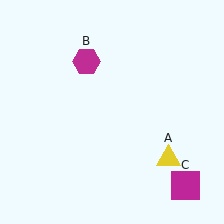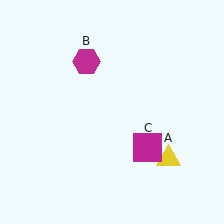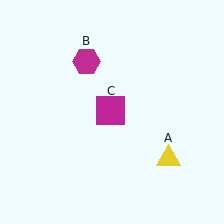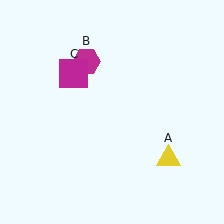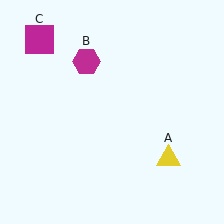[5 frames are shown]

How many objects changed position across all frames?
1 object changed position: magenta square (object C).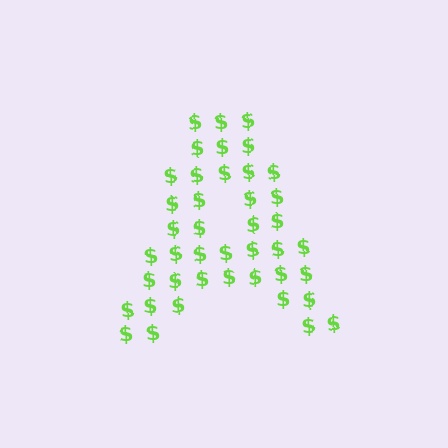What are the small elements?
The small elements are dollar signs.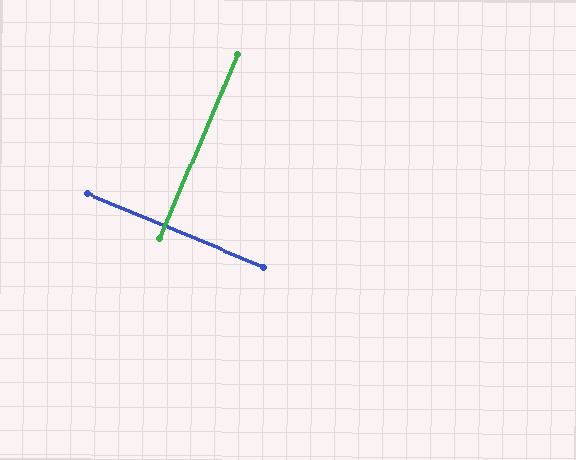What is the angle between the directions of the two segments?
Approximately 90 degrees.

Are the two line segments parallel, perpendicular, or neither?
Perpendicular — they meet at approximately 90°.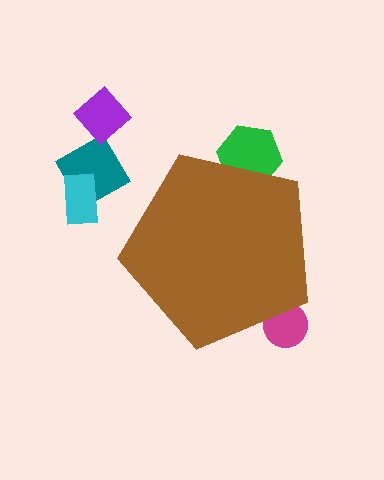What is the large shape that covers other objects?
A brown pentagon.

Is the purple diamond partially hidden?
No, the purple diamond is fully visible.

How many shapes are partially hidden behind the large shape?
2 shapes are partially hidden.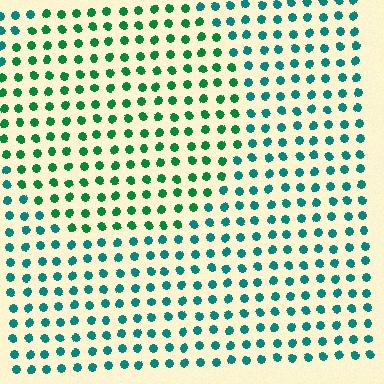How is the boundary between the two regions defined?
The boundary is defined purely by a slight shift in hue (about 33 degrees). Spacing, size, and orientation are identical on both sides.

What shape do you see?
I see a circle.